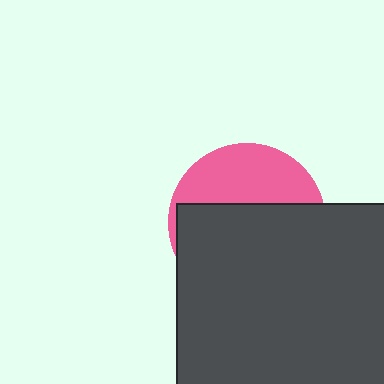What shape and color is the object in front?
The object in front is a dark gray square.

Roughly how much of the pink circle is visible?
A small part of it is visible (roughly 36%).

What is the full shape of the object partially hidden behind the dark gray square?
The partially hidden object is a pink circle.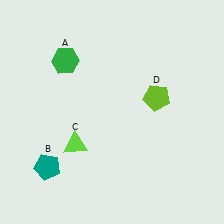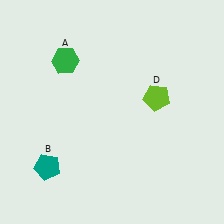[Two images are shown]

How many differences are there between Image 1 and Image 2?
There is 1 difference between the two images.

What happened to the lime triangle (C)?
The lime triangle (C) was removed in Image 2. It was in the bottom-left area of Image 1.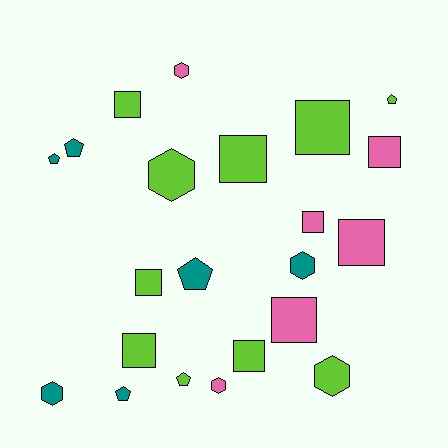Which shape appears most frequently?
Square, with 10 objects.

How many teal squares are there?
There are no teal squares.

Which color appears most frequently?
Lime, with 10 objects.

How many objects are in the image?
There are 22 objects.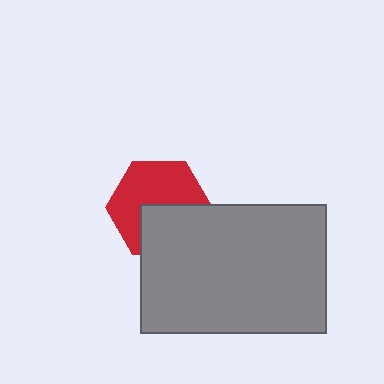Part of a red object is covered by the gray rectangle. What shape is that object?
It is a hexagon.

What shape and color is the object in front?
The object in front is a gray rectangle.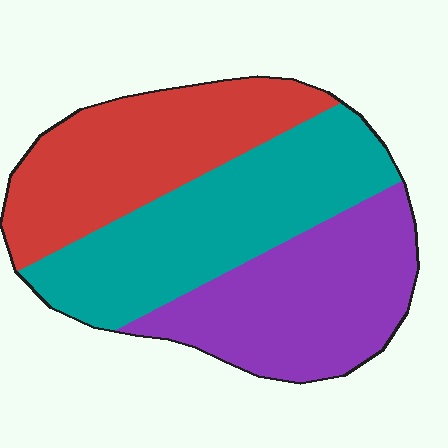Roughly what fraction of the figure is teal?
Teal takes up between a third and a half of the figure.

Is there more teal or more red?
Teal.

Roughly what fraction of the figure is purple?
Purple covers around 30% of the figure.